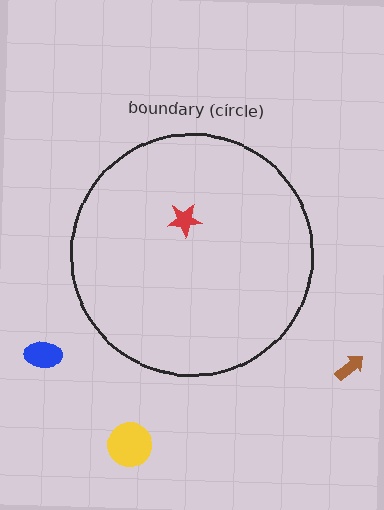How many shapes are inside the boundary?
1 inside, 3 outside.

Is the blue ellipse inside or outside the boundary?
Outside.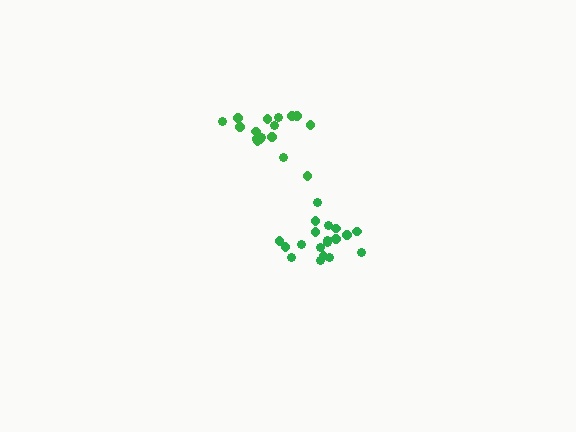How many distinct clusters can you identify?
There are 2 distinct clusters.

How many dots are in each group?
Group 1: 19 dots, Group 2: 17 dots (36 total).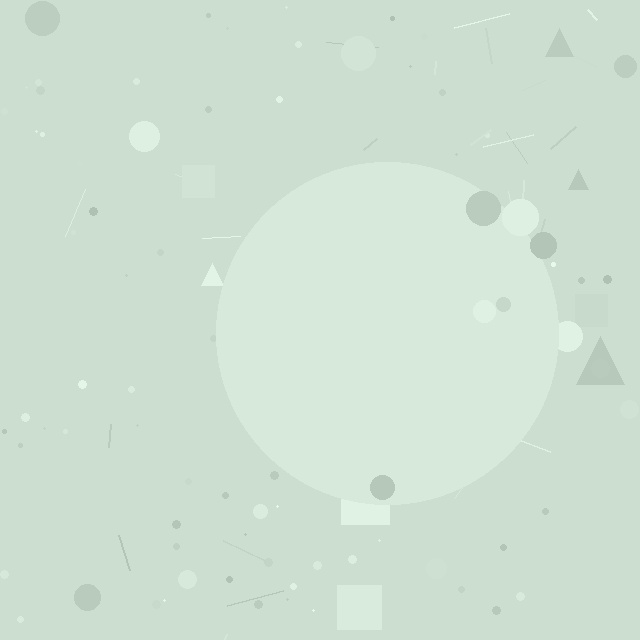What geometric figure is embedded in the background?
A circle is embedded in the background.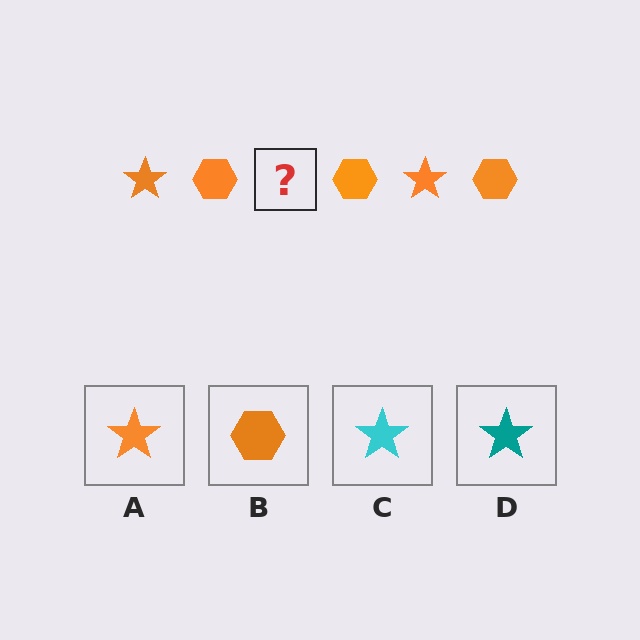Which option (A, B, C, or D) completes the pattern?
A.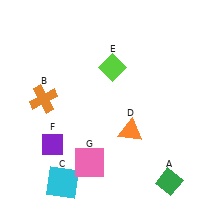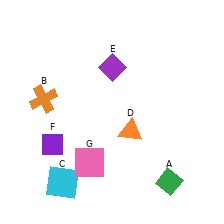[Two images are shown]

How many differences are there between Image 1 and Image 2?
There is 1 difference between the two images.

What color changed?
The diamond (E) changed from lime in Image 1 to purple in Image 2.